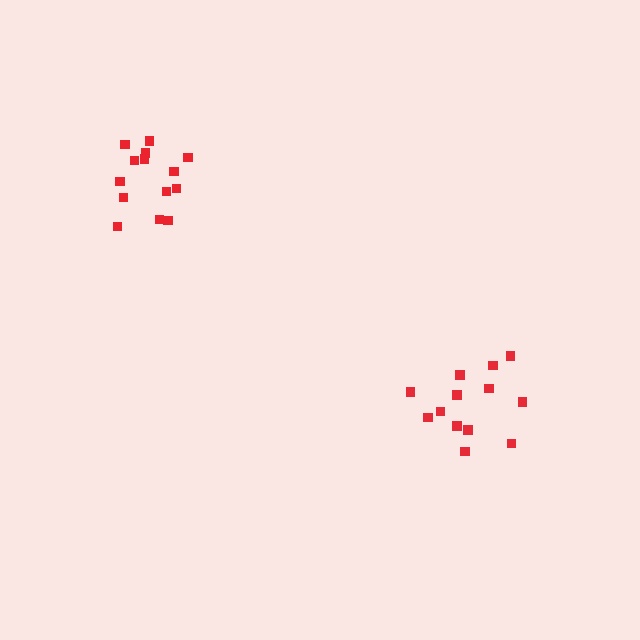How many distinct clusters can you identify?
There are 2 distinct clusters.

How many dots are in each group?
Group 1: 14 dots, Group 2: 14 dots (28 total).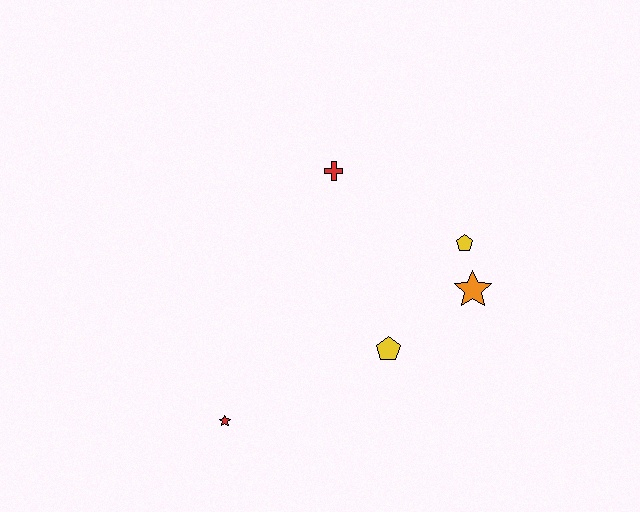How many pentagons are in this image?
There are 2 pentagons.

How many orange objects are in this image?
There is 1 orange object.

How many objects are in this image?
There are 5 objects.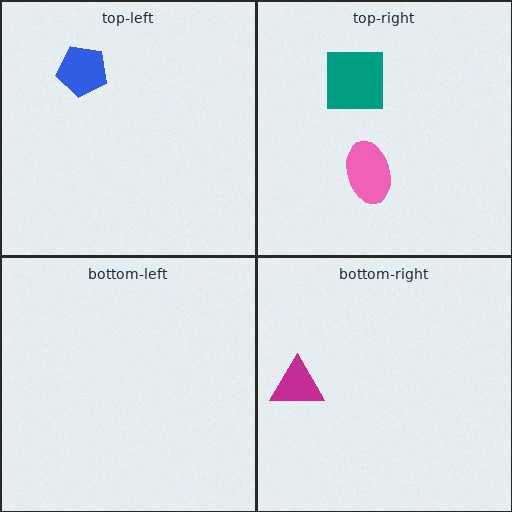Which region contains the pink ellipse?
The top-right region.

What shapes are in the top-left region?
The blue pentagon.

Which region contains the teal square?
The top-right region.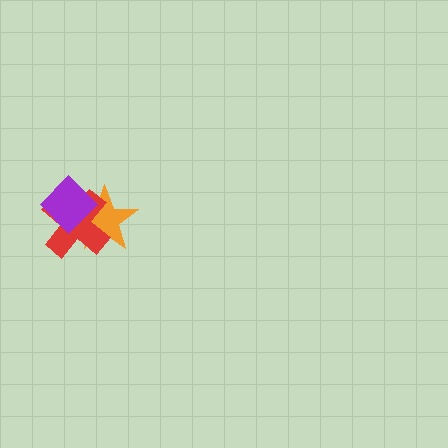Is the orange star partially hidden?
Yes, it is partially covered by another shape.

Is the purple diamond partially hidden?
No, no other shape covers it.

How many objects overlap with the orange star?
2 objects overlap with the orange star.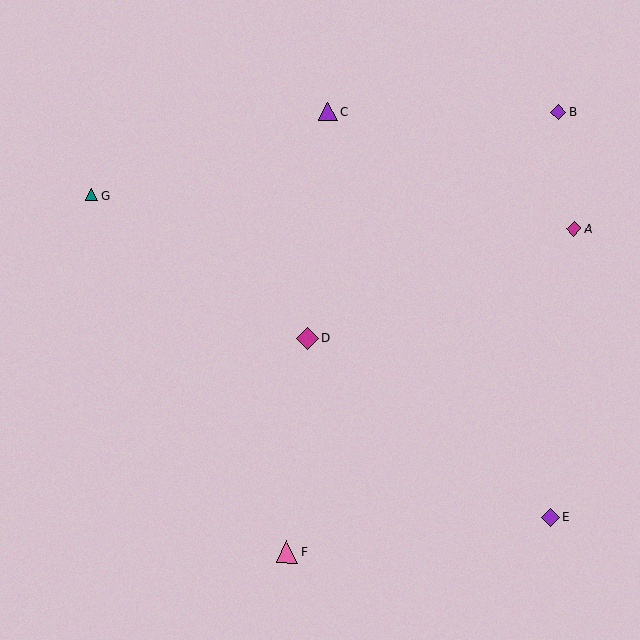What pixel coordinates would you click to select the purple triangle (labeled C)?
Click at (328, 112) to select the purple triangle C.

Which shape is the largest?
The magenta diamond (labeled D) is the largest.